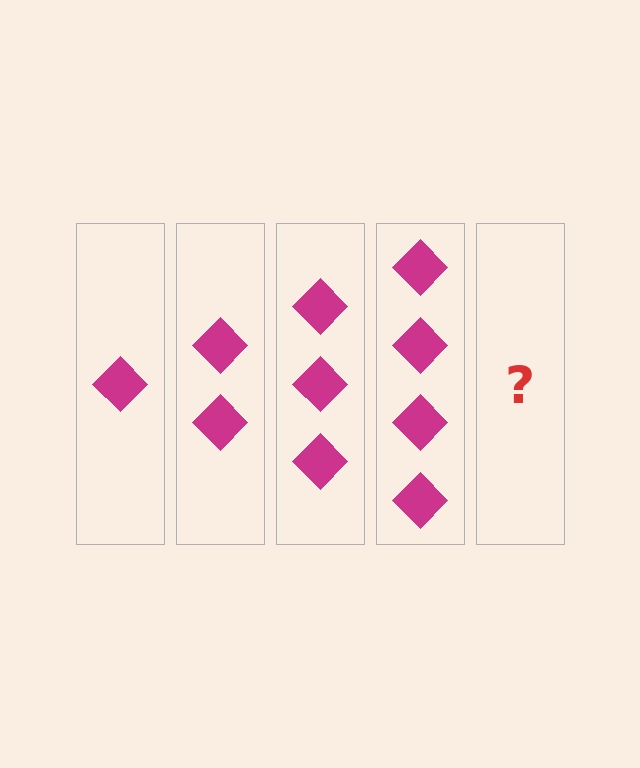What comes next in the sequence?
The next element should be 5 diamonds.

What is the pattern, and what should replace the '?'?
The pattern is that each step adds one more diamond. The '?' should be 5 diamonds.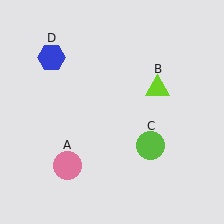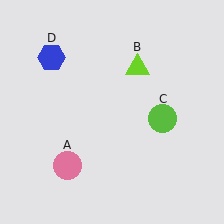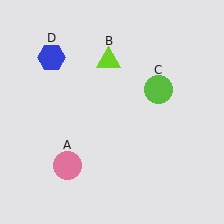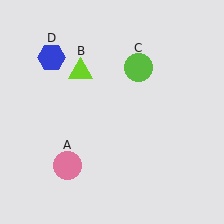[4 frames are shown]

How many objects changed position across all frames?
2 objects changed position: lime triangle (object B), lime circle (object C).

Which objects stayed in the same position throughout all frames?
Pink circle (object A) and blue hexagon (object D) remained stationary.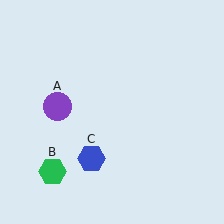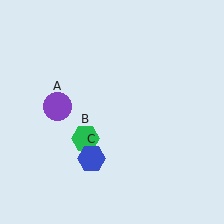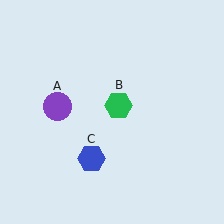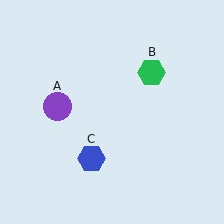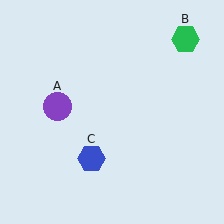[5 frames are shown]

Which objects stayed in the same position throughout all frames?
Purple circle (object A) and blue hexagon (object C) remained stationary.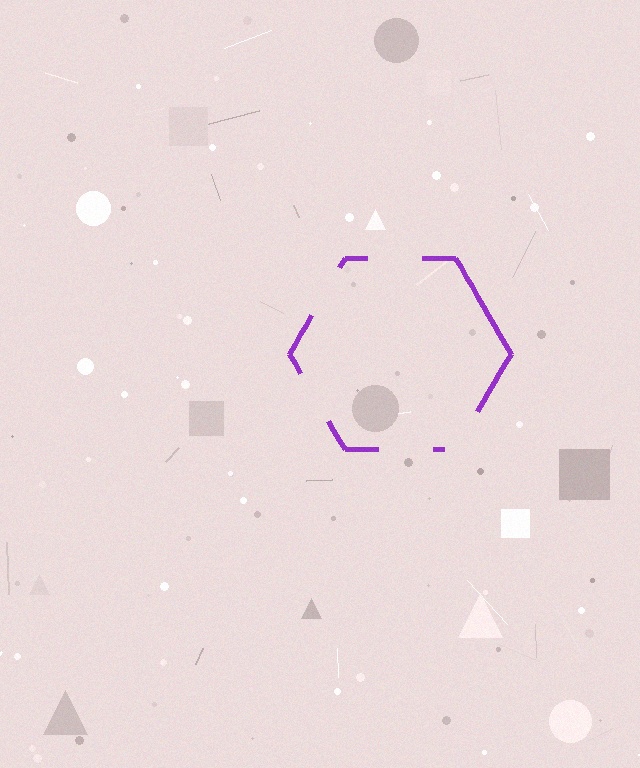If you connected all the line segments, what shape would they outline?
They would outline a hexagon.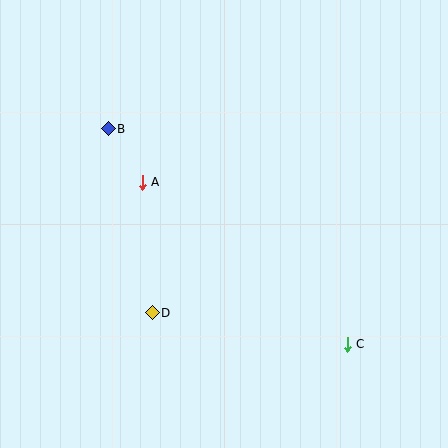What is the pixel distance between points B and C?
The distance between B and C is 322 pixels.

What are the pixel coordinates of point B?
Point B is at (108, 129).